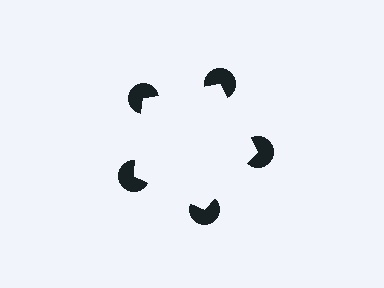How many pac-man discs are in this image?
There are 5 — one at each vertex of the illusory pentagon.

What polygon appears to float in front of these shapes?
An illusory pentagon — its edges are inferred from the aligned wedge cuts in the pac-man discs, not physically drawn.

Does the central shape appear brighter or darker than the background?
It typically appears slightly brighter than the background, even though no actual brightness change is drawn.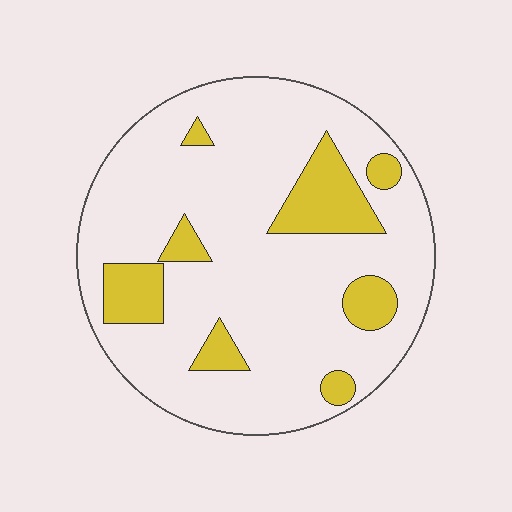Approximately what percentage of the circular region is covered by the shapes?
Approximately 20%.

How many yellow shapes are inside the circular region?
8.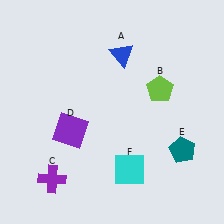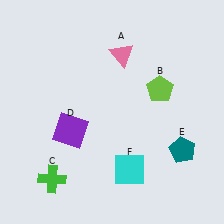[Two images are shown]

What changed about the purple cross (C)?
In Image 1, C is purple. In Image 2, it changed to green.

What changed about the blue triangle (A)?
In Image 1, A is blue. In Image 2, it changed to pink.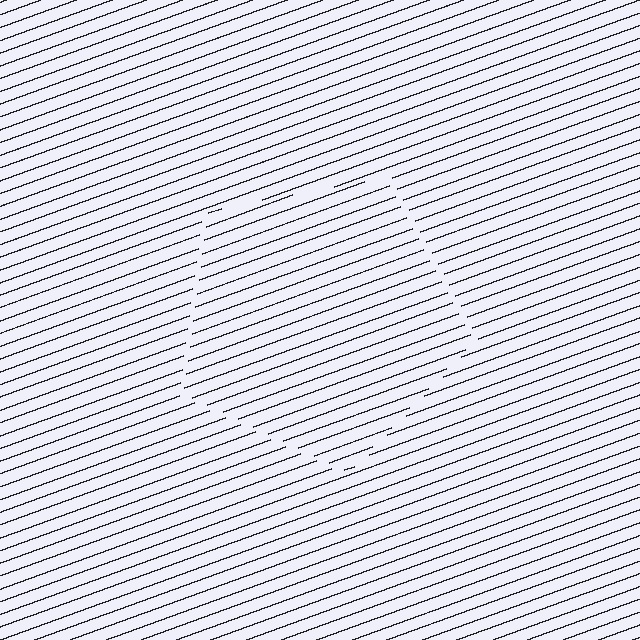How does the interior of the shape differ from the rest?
The interior of the shape contains the same grating, shifted by half a period — the contour is defined by the phase discontinuity where line-ends from the inner and outer gratings abut.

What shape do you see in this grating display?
An illusory pentagon. The interior of the shape contains the same grating, shifted by half a period — the contour is defined by the phase discontinuity where line-ends from the inner and outer gratings abut.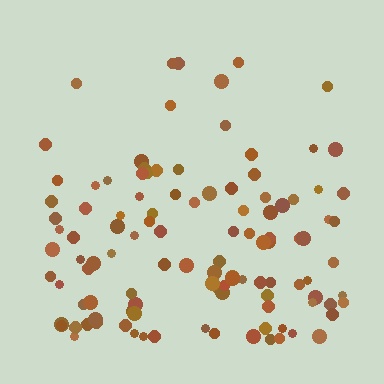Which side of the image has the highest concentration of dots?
The bottom.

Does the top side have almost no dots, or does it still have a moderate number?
Still a moderate number, just noticeably fewer than the bottom.